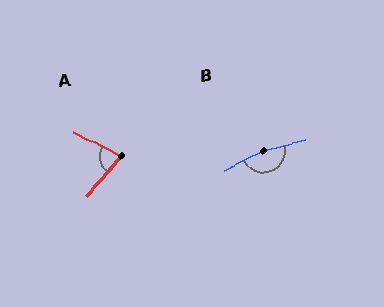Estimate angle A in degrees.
Approximately 76 degrees.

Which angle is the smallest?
A, at approximately 76 degrees.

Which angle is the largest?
B, at approximately 168 degrees.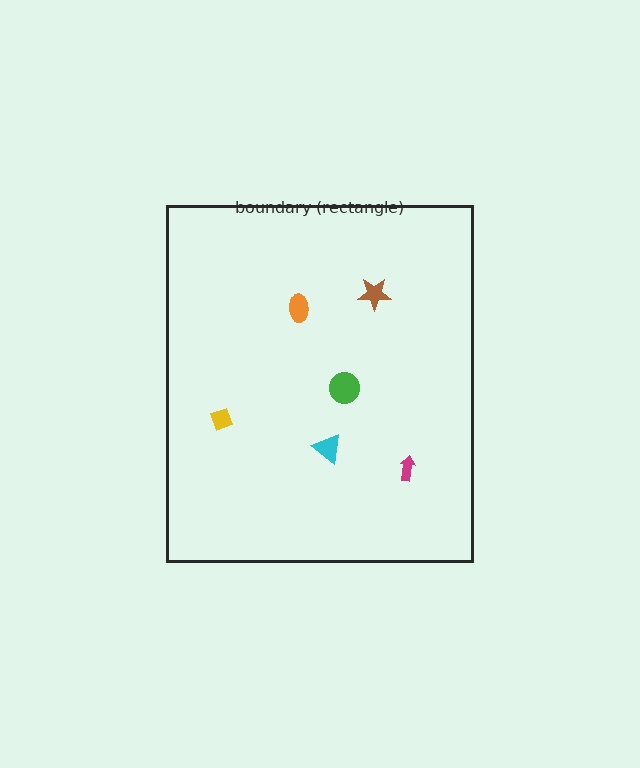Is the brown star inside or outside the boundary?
Inside.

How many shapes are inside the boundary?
6 inside, 0 outside.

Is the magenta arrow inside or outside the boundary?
Inside.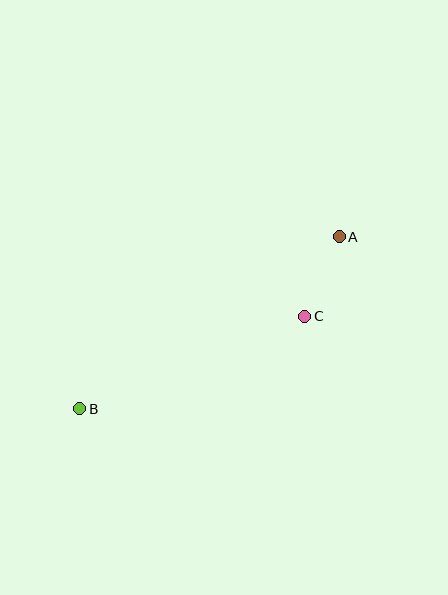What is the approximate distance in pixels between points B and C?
The distance between B and C is approximately 243 pixels.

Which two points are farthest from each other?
Points A and B are farthest from each other.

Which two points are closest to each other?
Points A and C are closest to each other.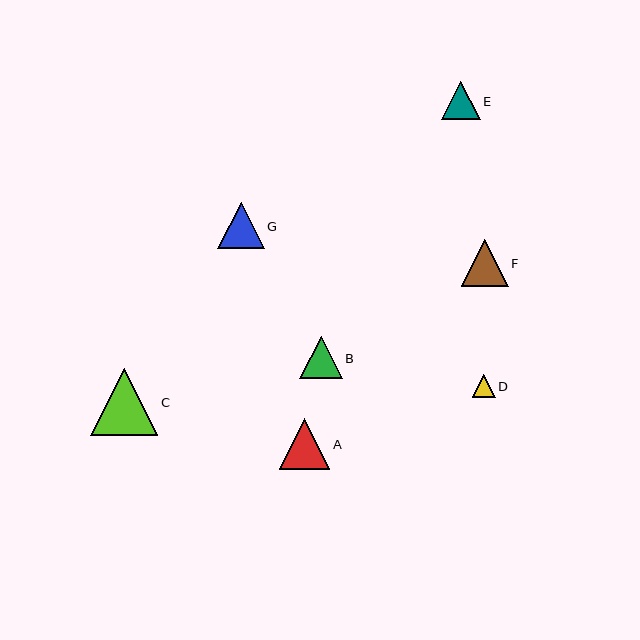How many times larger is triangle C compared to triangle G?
Triangle C is approximately 1.4 times the size of triangle G.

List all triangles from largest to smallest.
From largest to smallest: C, A, F, G, B, E, D.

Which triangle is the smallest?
Triangle D is the smallest with a size of approximately 23 pixels.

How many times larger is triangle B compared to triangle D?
Triangle B is approximately 1.8 times the size of triangle D.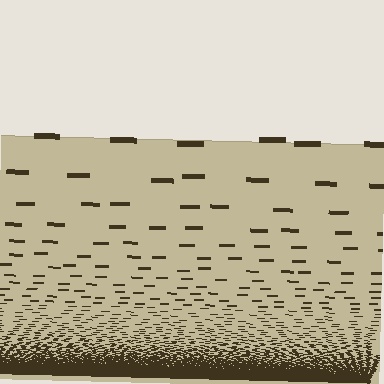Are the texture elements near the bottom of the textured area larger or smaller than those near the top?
Smaller. The gradient is inverted — elements near the bottom are smaller and denser.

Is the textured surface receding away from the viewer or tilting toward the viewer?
The surface appears to tilt toward the viewer. Texture elements get larger and sparser toward the top.